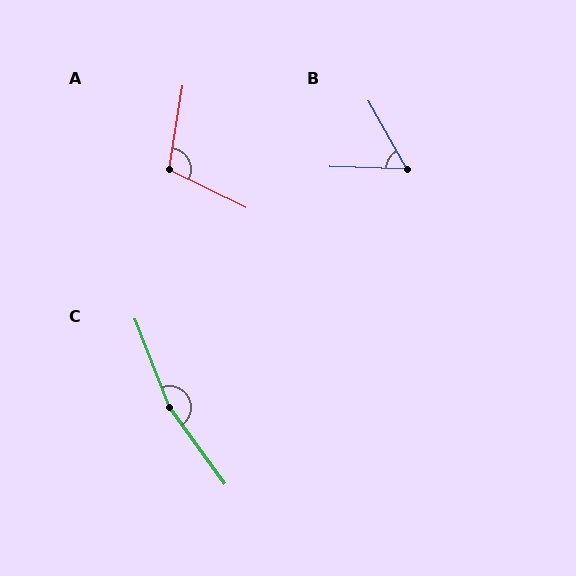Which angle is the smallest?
B, at approximately 59 degrees.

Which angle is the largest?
C, at approximately 165 degrees.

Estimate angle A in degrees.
Approximately 107 degrees.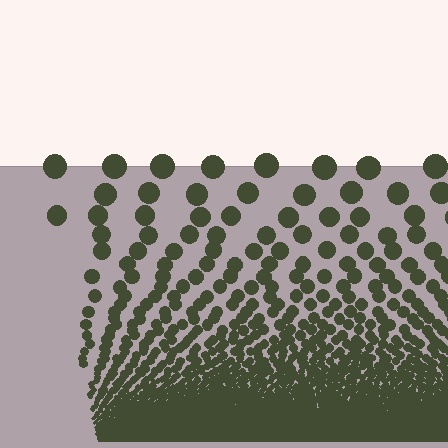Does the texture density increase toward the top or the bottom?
Density increases toward the bottom.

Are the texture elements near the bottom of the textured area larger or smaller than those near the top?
Smaller. The gradient is inverted — elements near the bottom are smaller and denser.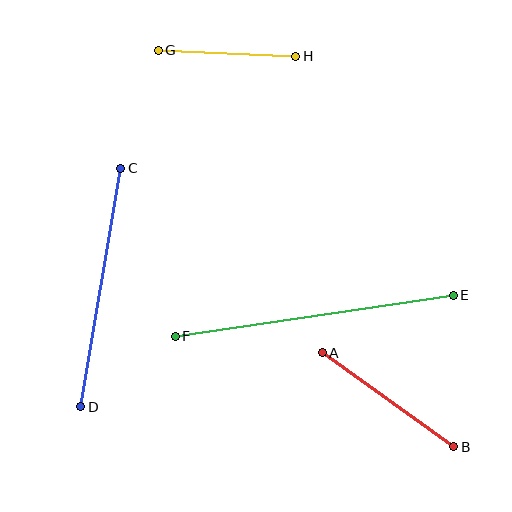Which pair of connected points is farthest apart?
Points E and F are farthest apart.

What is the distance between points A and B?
The distance is approximately 161 pixels.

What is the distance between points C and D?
The distance is approximately 242 pixels.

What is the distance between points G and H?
The distance is approximately 137 pixels.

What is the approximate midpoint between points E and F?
The midpoint is at approximately (314, 316) pixels.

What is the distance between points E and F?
The distance is approximately 281 pixels.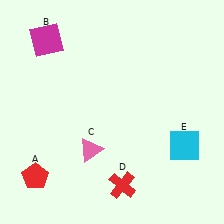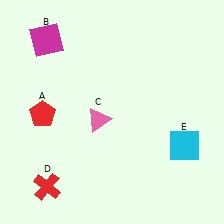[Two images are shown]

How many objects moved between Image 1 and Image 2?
3 objects moved between the two images.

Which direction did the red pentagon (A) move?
The red pentagon (A) moved up.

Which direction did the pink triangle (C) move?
The pink triangle (C) moved up.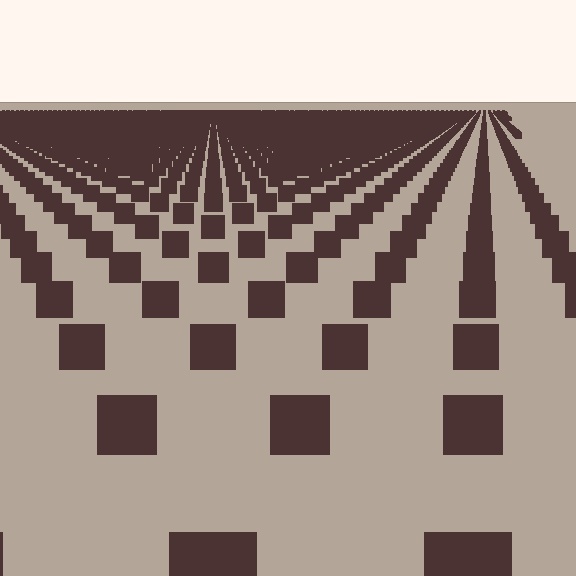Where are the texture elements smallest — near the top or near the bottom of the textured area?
Near the top.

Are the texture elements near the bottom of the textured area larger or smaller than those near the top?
Larger. Near the bottom, elements are closer to the viewer and appear at a bigger on-screen size.